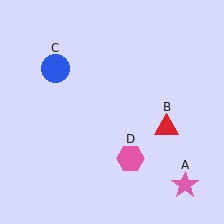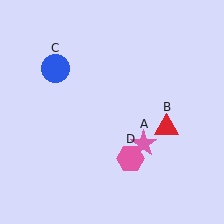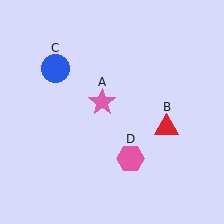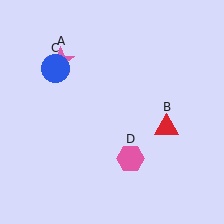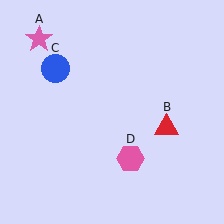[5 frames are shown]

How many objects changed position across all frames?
1 object changed position: pink star (object A).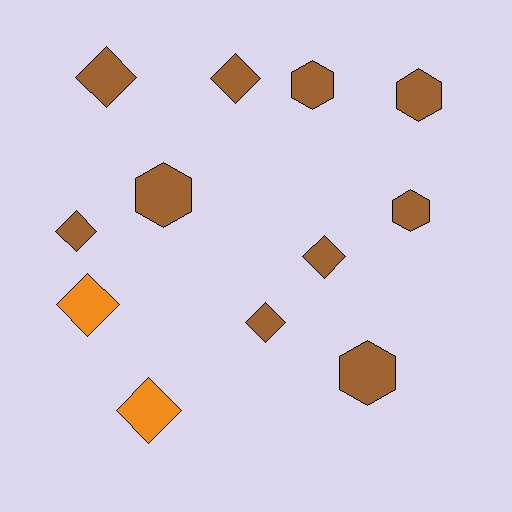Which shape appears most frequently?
Diamond, with 7 objects.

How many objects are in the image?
There are 12 objects.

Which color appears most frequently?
Brown, with 10 objects.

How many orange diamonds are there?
There are 2 orange diamonds.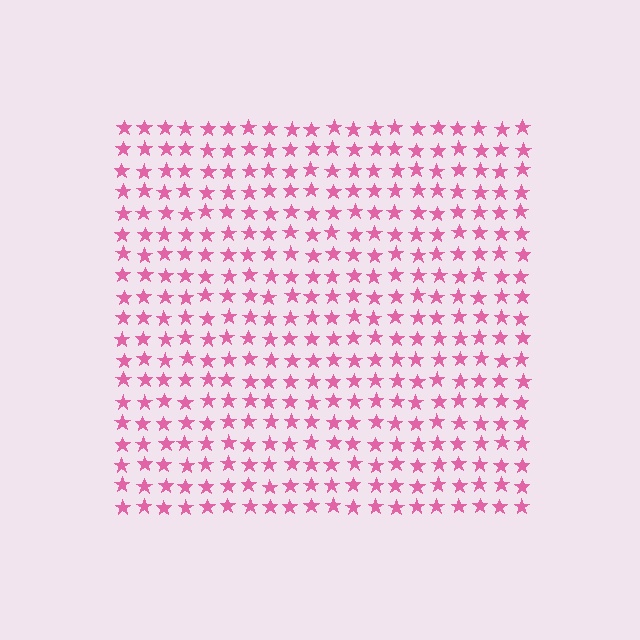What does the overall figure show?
The overall figure shows a square.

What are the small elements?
The small elements are stars.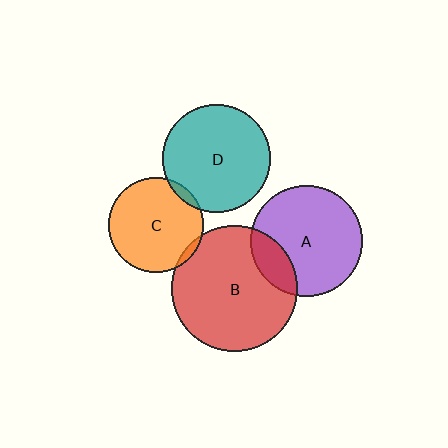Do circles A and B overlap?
Yes.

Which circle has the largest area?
Circle B (red).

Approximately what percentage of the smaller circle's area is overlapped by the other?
Approximately 20%.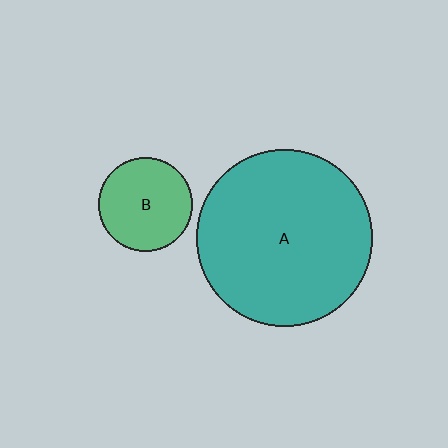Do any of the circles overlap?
No, none of the circles overlap.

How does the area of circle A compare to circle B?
Approximately 3.5 times.